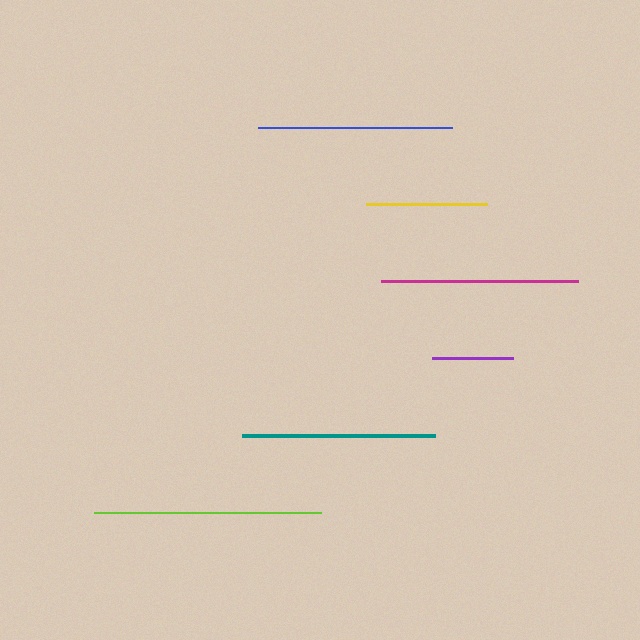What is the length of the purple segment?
The purple segment is approximately 81 pixels long.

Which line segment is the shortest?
The purple line is the shortest at approximately 81 pixels.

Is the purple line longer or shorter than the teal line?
The teal line is longer than the purple line.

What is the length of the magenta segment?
The magenta segment is approximately 197 pixels long.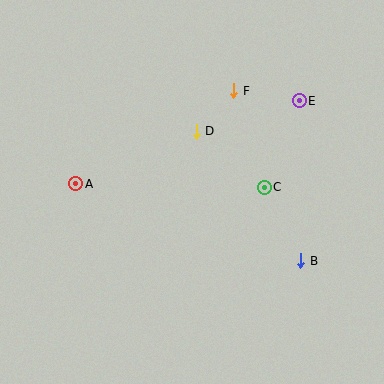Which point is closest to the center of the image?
Point D at (196, 131) is closest to the center.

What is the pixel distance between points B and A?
The distance between B and A is 238 pixels.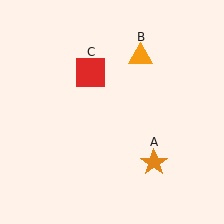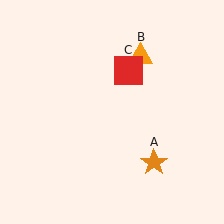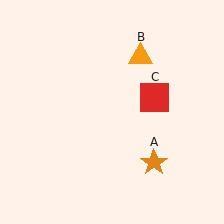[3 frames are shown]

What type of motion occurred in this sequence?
The red square (object C) rotated clockwise around the center of the scene.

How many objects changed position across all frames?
1 object changed position: red square (object C).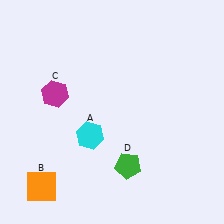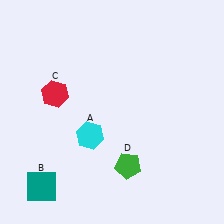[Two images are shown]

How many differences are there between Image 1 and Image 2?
There are 2 differences between the two images.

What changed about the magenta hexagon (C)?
In Image 1, C is magenta. In Image 2, it changed to red.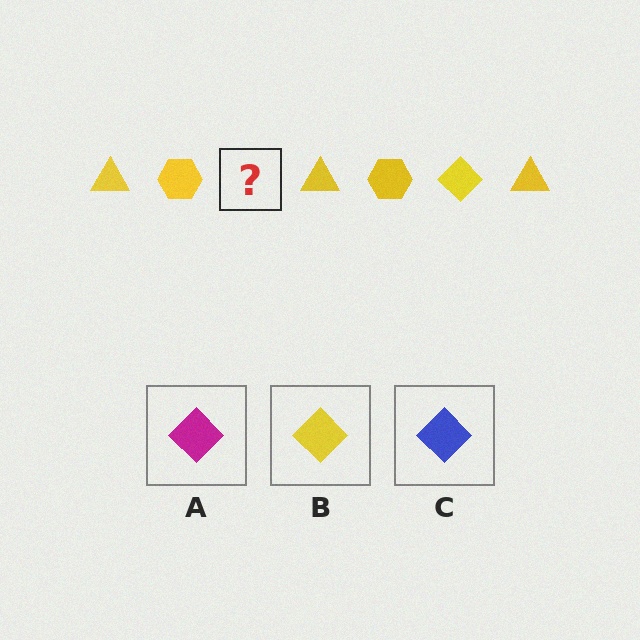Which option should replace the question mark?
Option B.